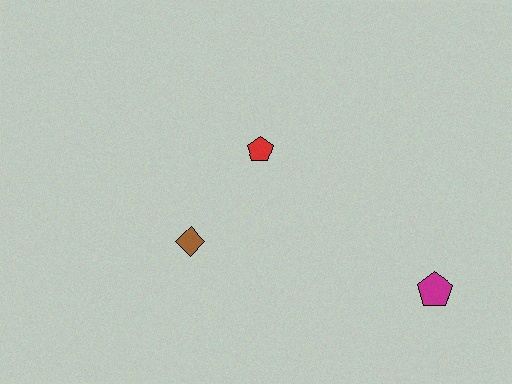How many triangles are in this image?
There are no triangles.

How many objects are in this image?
There are 3 objects.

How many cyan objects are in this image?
There are no cyan objects.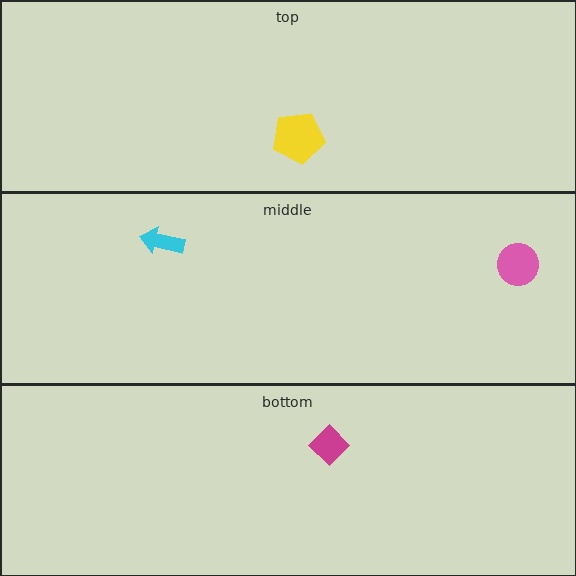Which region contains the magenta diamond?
The bottom region.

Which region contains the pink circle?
The middle region.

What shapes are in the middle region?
The pink circle, the cyan arrow.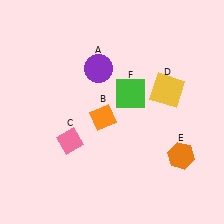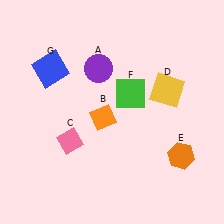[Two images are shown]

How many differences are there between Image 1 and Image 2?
There is 1 difference between the two images.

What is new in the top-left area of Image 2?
A blue square (G) was added in the top-left area of Image 2.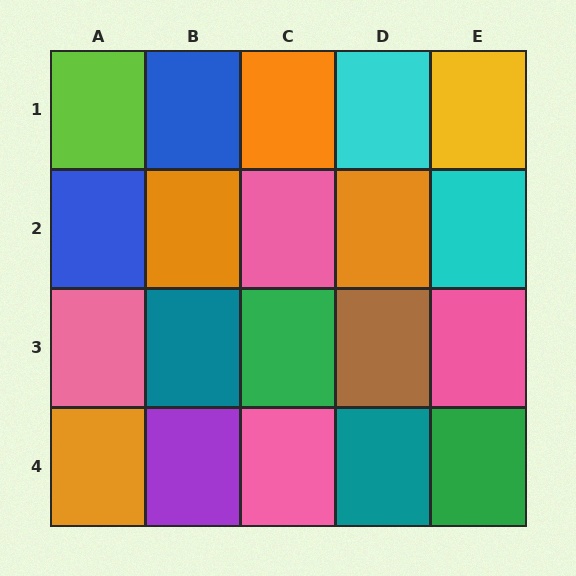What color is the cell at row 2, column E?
Cyan.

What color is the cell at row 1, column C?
Orange.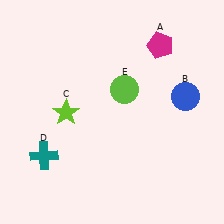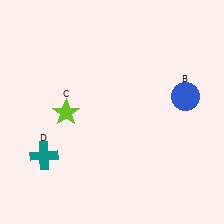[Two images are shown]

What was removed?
The lime circle (E), the magenta pentagon (A) were removed in Image 2.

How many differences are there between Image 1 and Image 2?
There are 2 differences between the two images.